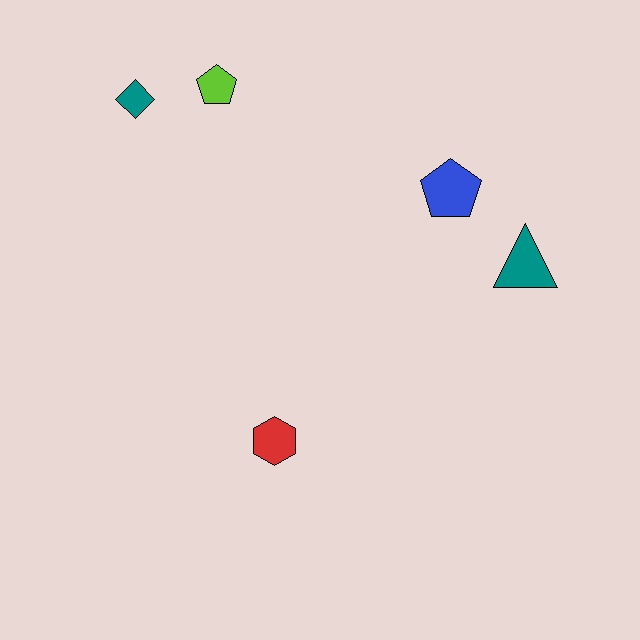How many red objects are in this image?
There is 1 red object.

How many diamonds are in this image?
There is 1 diamond.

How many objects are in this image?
There are 5 objects.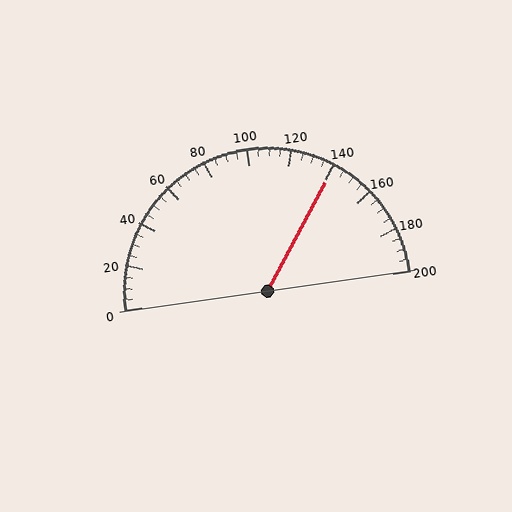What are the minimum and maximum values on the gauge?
The gauge ranges from 0 to 200.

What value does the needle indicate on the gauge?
The needle indicates approximately 140.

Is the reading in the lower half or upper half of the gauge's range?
The reading is in the upper half of the range (0 to 200).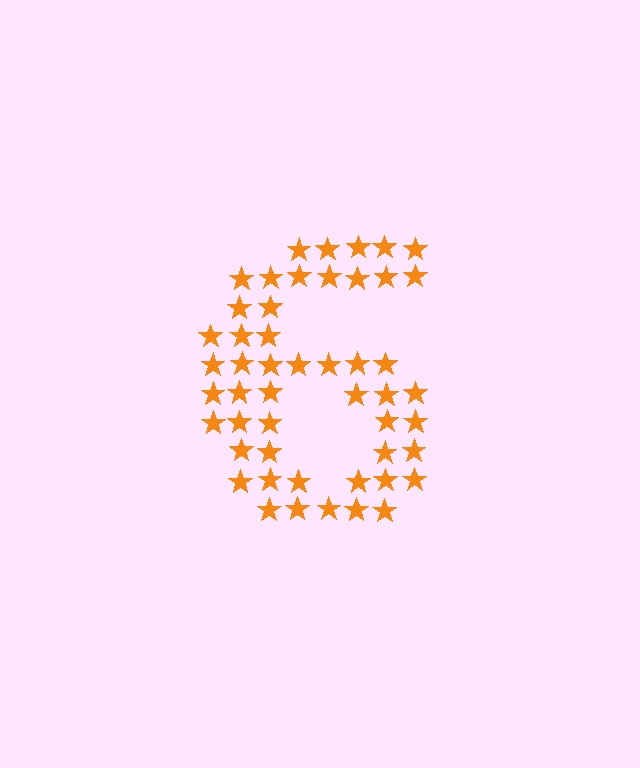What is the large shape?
The large shape is the digit 6.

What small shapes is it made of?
It is made of small stars.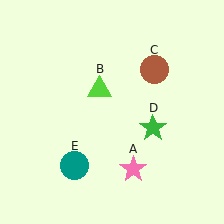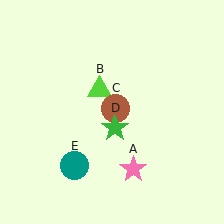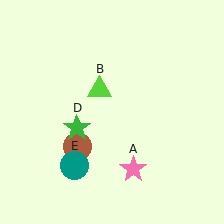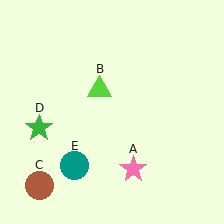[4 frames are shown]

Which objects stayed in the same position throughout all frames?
Pink star (object A) and lime triangle (object B) and teal circle (object E) remained stationary.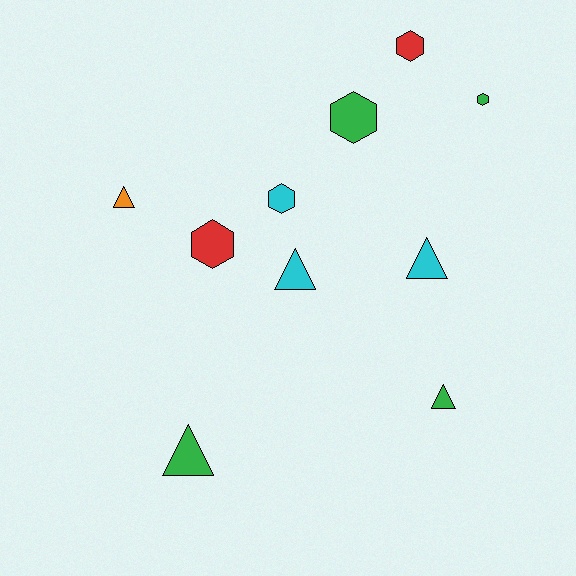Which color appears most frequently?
Green, with 4 objects.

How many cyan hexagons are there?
There is 1 cyan hexagon.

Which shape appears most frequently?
Hexagon, with 5 objects.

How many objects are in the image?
There are 10 objects.